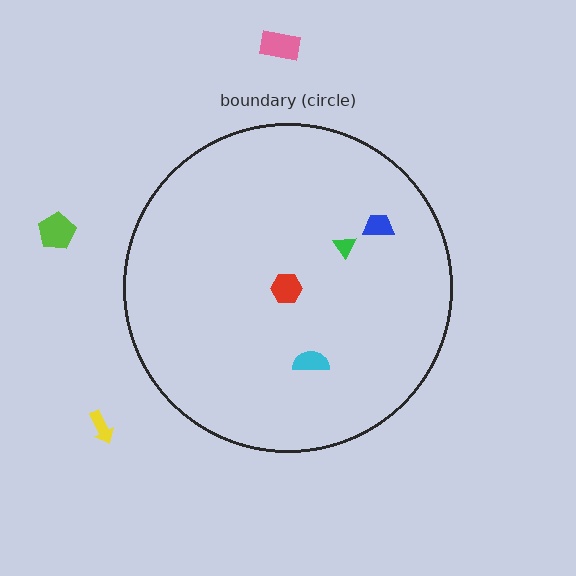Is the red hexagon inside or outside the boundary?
Inside.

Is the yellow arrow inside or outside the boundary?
Outside.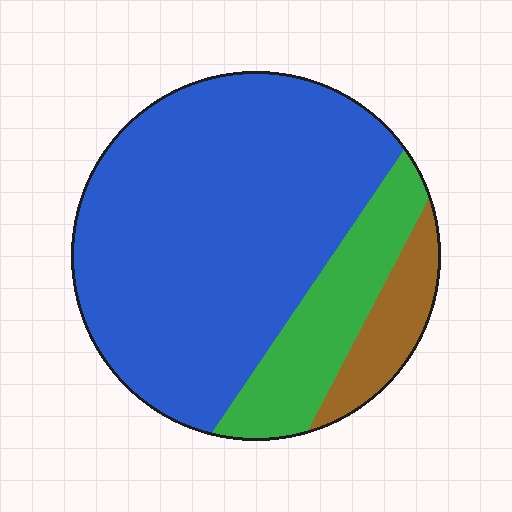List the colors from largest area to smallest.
From largest to smallest: blue, green, brown.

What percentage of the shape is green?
Green covers 19% of the shape.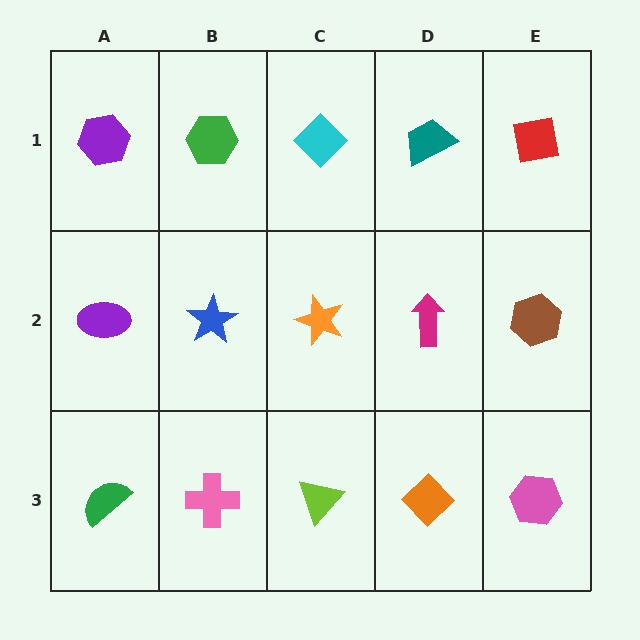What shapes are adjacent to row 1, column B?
A blue star (row 2, column B), a purple hexagon (row 1, column A), a cyan diamond (row 1, column C).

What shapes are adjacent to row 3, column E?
A brown hexagon (row 2, column E), an orange diamond (row 3, column D).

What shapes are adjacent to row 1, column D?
A magenta arrow (row 2, column D), a cyan diamond (row 1, column C), a red square (row 1, column E).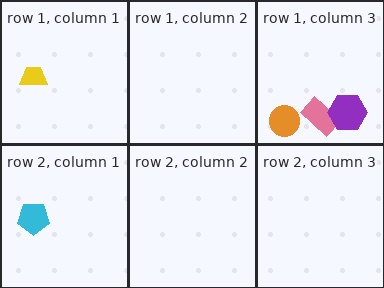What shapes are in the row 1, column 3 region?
The pink rectangle, the orange circle, the purple hexagon.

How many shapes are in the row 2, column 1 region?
1.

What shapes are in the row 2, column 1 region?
The cyan pentagon.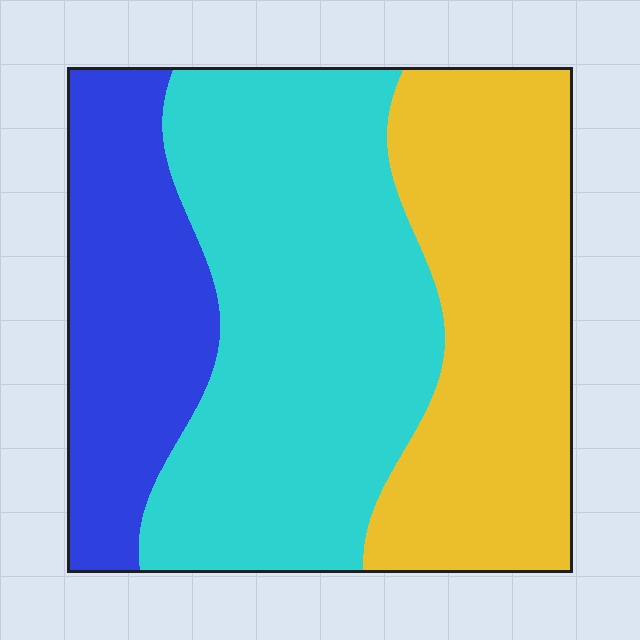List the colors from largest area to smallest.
From largest to smallest: cyan, yellow, blue.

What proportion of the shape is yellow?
Yellow covers about 35% of the shape.